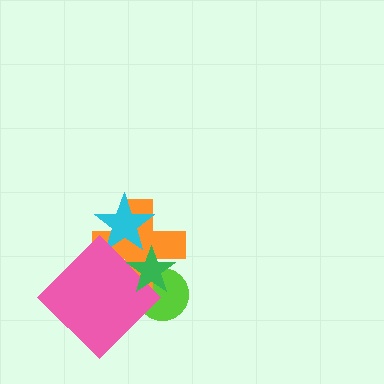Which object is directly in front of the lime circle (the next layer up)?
The orange cross is directly in front of the lime circle.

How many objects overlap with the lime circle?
2 objects overlap with the lime circle.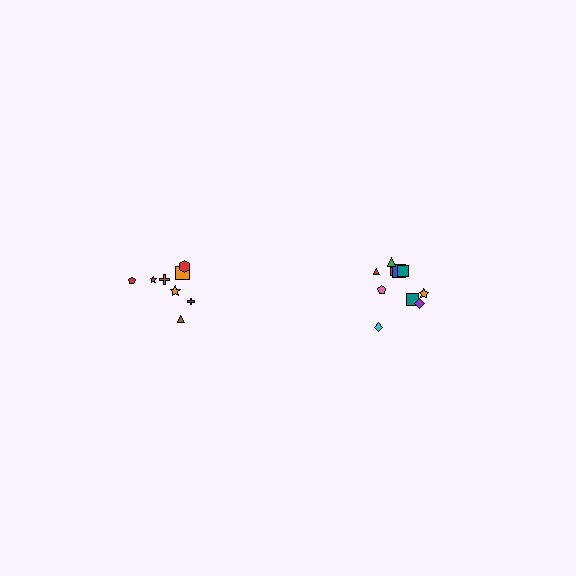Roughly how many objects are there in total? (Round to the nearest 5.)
Roughly 20 objects in total.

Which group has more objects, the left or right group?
The right group.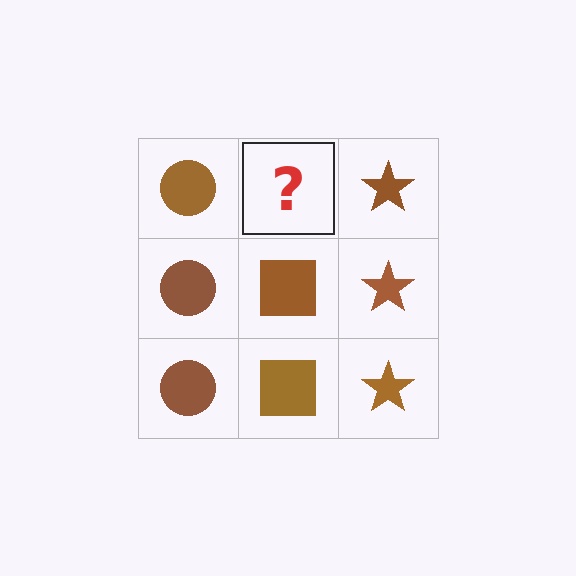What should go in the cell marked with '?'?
The missing cell should contain a brown square.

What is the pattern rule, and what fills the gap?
The rule is that each column has a consistent shape. The gap should be filled with a brown square.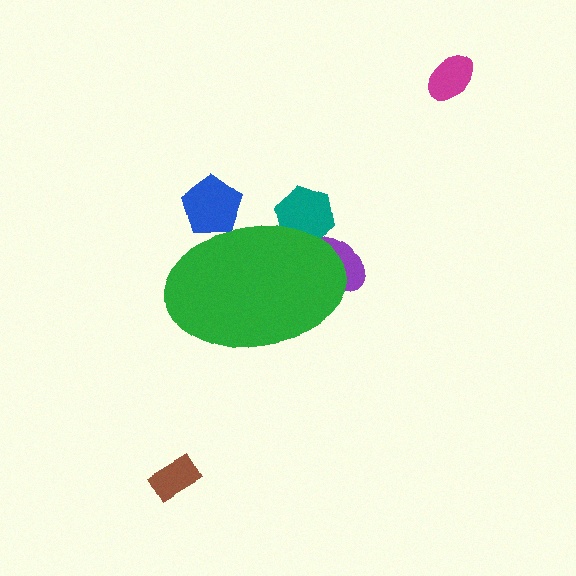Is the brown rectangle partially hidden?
No, the brown rectangle is fully visible.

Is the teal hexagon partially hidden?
Yes, the teal hexagon is partially hidden behind the green ellipse.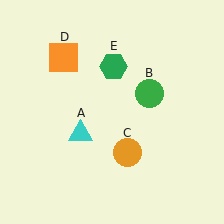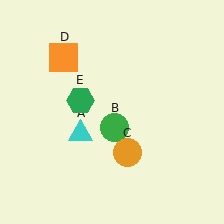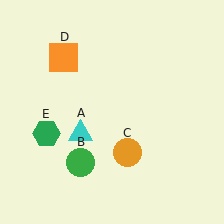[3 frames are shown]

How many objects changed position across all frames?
2 objects changed position: green circle (object B), green hexagon (object E).